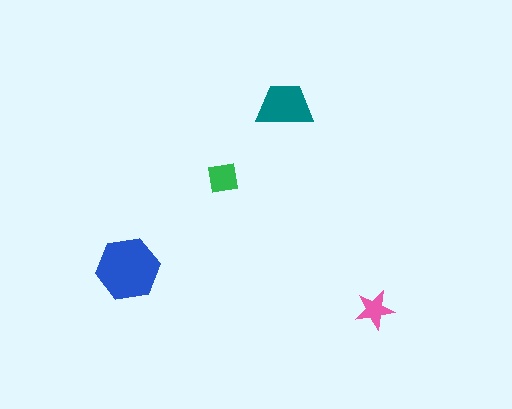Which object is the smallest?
The pink star.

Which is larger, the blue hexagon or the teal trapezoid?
The blue hexagon.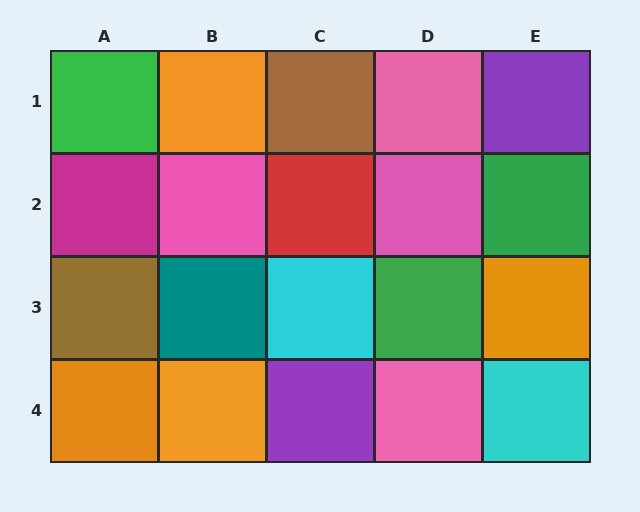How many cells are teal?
1 cell is teal.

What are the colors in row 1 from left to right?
Green, orange, brown, pink, purple.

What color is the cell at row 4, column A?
Orange.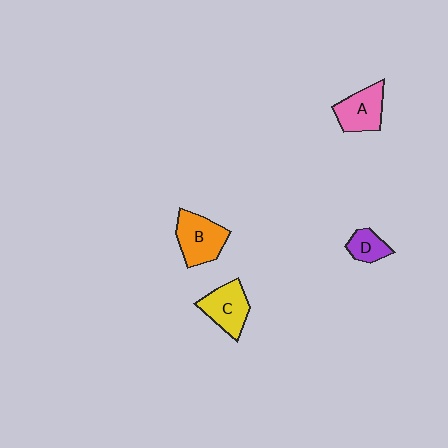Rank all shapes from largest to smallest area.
From largest to smallest: B (orange), C (yellow), A (pink), D (purple).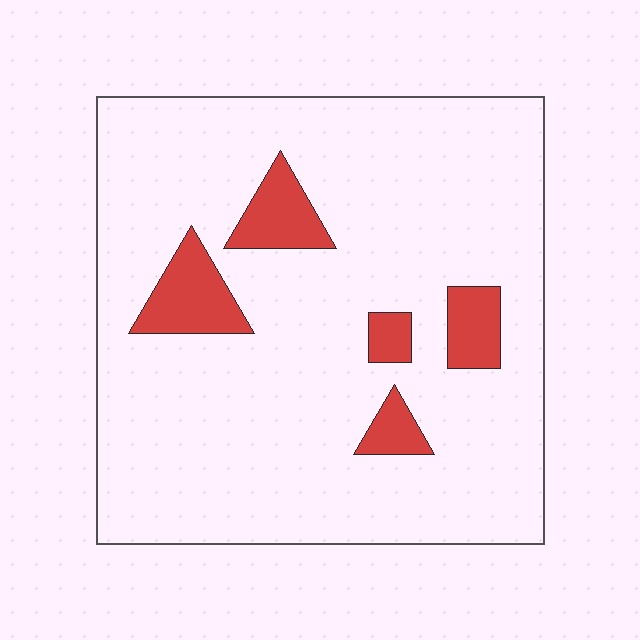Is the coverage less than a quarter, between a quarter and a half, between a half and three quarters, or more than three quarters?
Less than a quarter.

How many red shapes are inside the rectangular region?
5.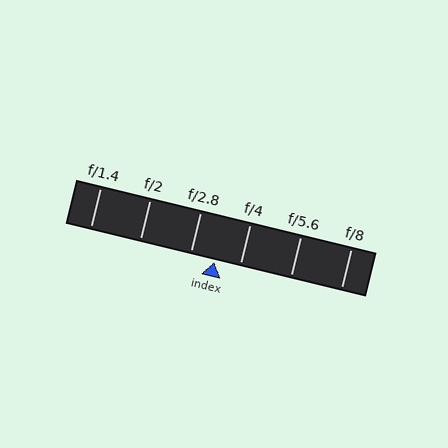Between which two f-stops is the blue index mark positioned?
The index mark is between f/2.8 and f/4.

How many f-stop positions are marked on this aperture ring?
There are 6 f-stop positions marked.